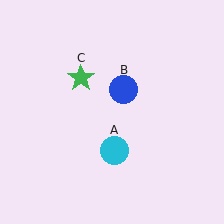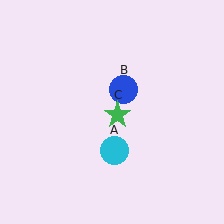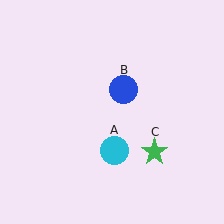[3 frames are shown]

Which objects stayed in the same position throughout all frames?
Cyan circle (object A) and blue circle (object B) remained stationary.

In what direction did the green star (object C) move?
The green star (object C) moved down and to the right.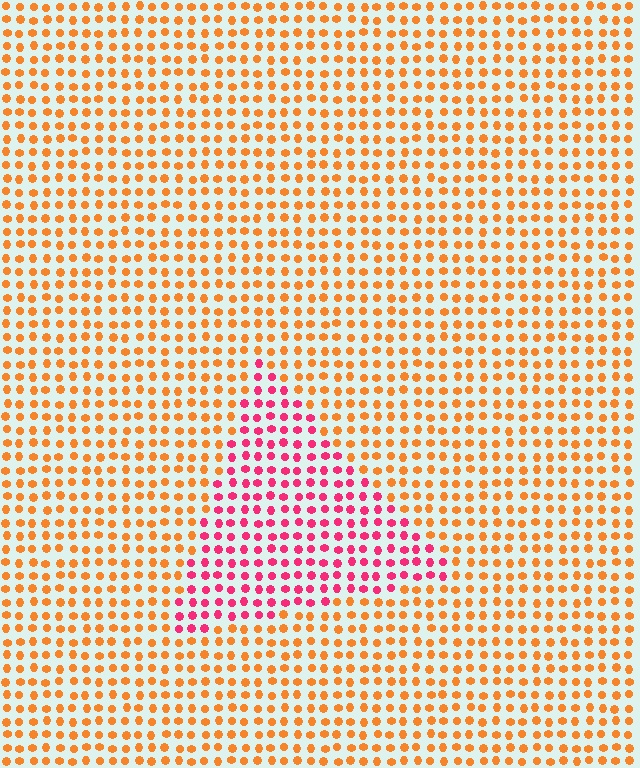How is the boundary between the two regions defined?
The boundary is defined purely by a slight shift in hue (about 50 degrees). Spacing, size, and orientation are identical on both sides.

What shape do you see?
I see a triangle.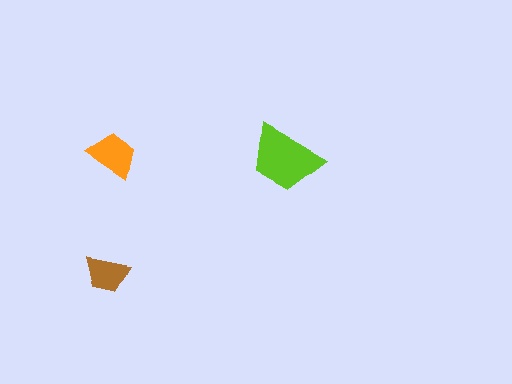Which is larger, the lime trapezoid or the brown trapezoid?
The lime one.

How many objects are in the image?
There are 3 objects in the image.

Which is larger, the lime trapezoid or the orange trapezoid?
The lime one.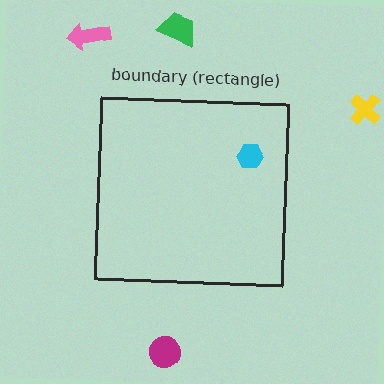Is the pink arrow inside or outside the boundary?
Outside.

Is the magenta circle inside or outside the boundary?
Outside.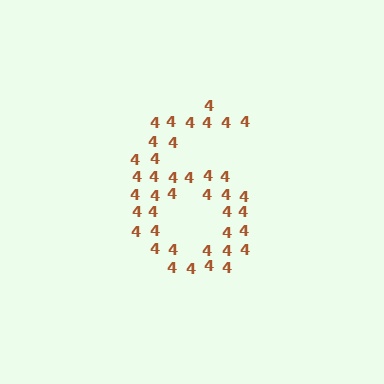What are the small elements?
The small elements are digit 4's.